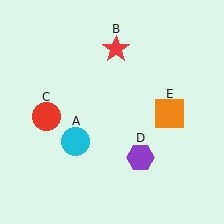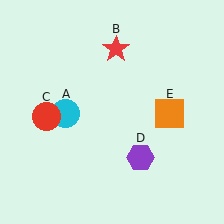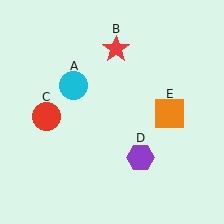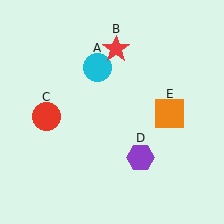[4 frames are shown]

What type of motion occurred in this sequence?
The cyan circle (object A) rotated clockwise around the center of the scene.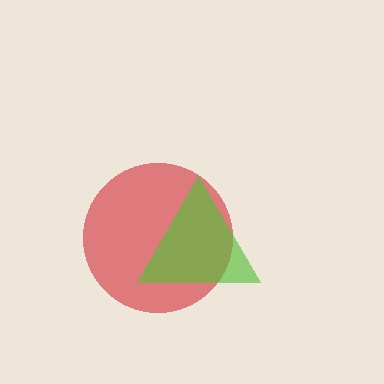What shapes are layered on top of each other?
The layered shapes are: a red circle, a lime triangle.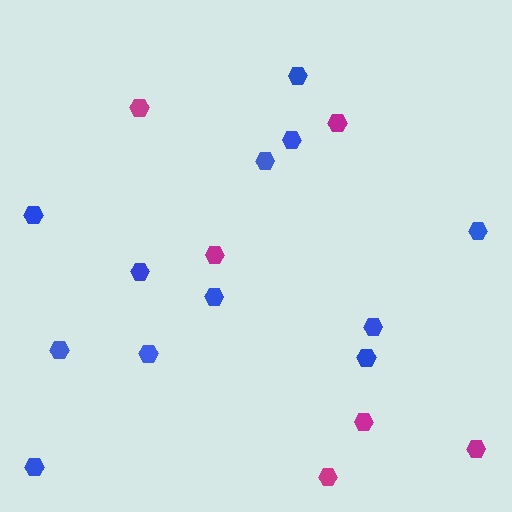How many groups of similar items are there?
There are 2 groups: one group of magenta hexagons (6) and one group of blue hexagons (12).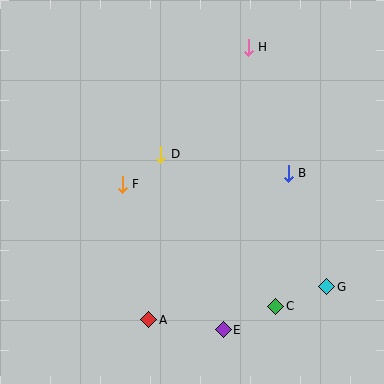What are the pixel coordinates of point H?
Point H is at (248, 47).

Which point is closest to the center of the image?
Point D at (161, 154) is closest to the center.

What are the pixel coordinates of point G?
Point G is at (327, 287).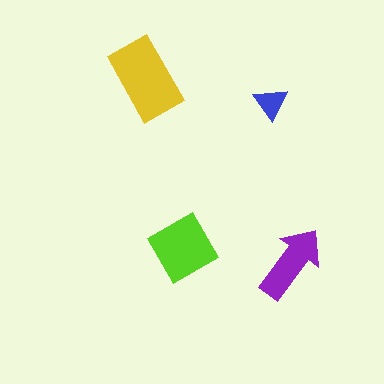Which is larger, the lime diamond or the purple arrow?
The lime diamond.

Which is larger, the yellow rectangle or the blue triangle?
The yellow rectangle.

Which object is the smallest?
The blue triangle.